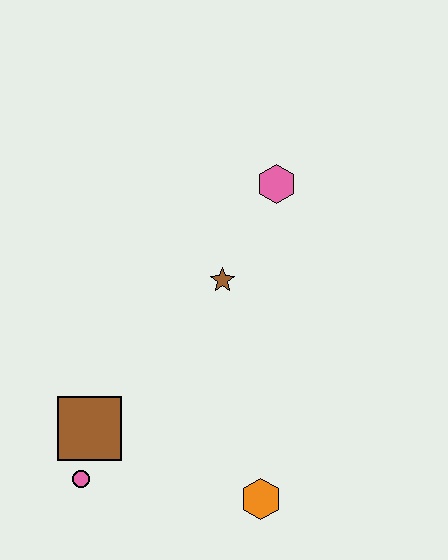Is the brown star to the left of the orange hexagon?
Yes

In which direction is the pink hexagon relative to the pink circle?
The pink hexagon is above the pink circle.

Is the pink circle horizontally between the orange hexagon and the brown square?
No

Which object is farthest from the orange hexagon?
The pink hexagon is farthest from the orange hexagon.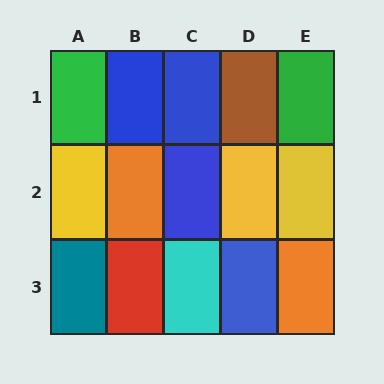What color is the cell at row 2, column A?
Yellow.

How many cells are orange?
2 cells are orange.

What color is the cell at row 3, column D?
Blue.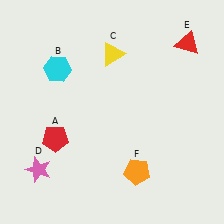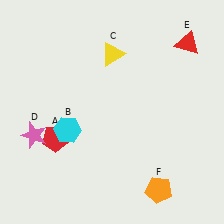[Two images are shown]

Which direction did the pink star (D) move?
The pink star (D) moved up.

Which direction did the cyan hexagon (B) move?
The cyan hexagon (B) moved down.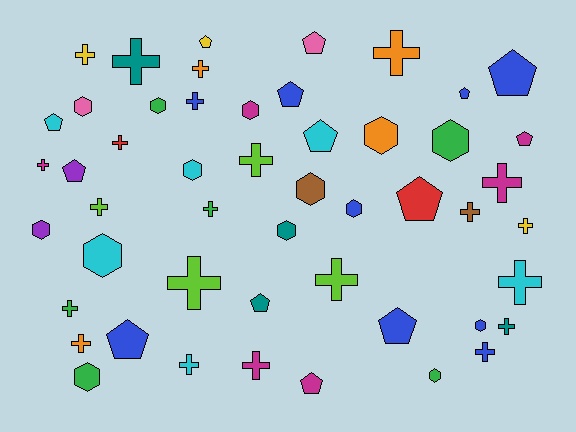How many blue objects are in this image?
There are 9 blue objects.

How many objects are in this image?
There are 50 objects.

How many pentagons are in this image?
There are 14 pentagons.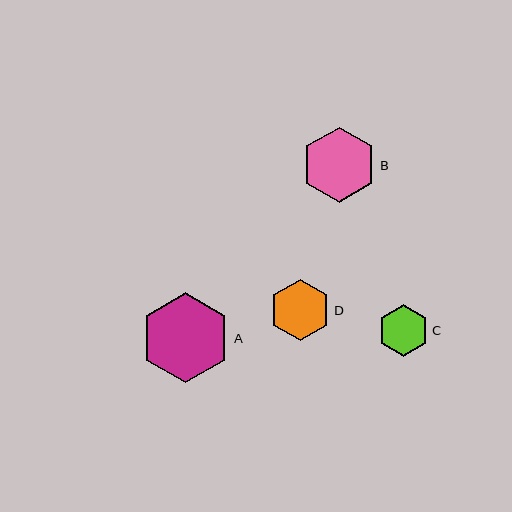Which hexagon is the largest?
Hexagon A is the largest with a size of approximately 90 pixels.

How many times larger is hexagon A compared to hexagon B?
Hexagon A is approximately 1.2 times the size of hexagon B.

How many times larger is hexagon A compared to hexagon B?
Hexagon A is approximately 1.2 times the size of hexagon B.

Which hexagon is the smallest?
Hexagon C is the smallest with a size of approximately 52 pixels.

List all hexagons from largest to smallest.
From largest to smallest: A, B, D, C.